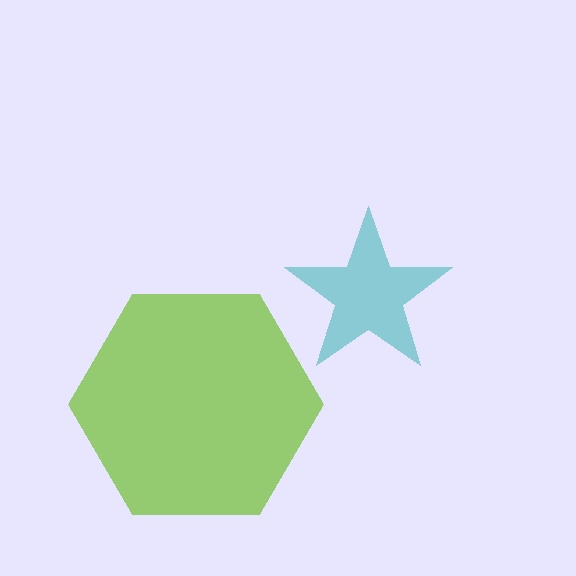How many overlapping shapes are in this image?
There are 2 overlapping shapes in the image.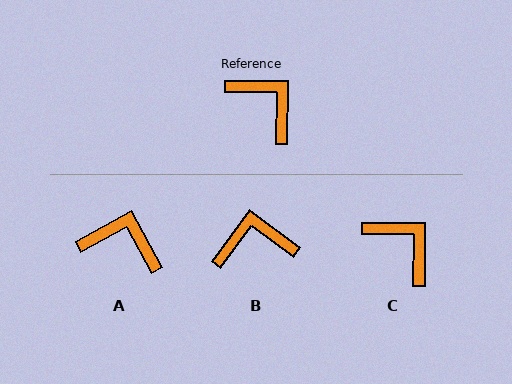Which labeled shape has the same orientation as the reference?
C.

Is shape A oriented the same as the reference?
No, it is off by about 29 degrees.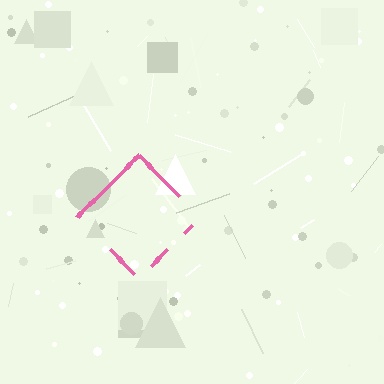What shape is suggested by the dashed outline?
The dashed outline suggests a diamond.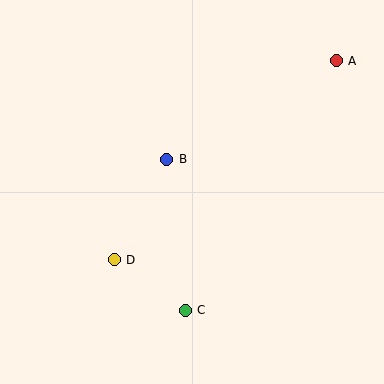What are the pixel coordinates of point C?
Point C is at (185, 310).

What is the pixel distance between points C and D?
The distance between C and D is 87 pixels.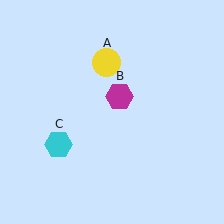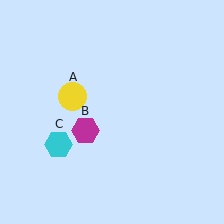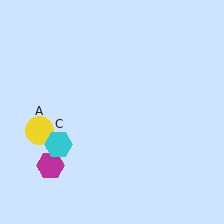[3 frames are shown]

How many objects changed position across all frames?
2 objects changed position: yellow circle (object A), magenta hexagon (object B).